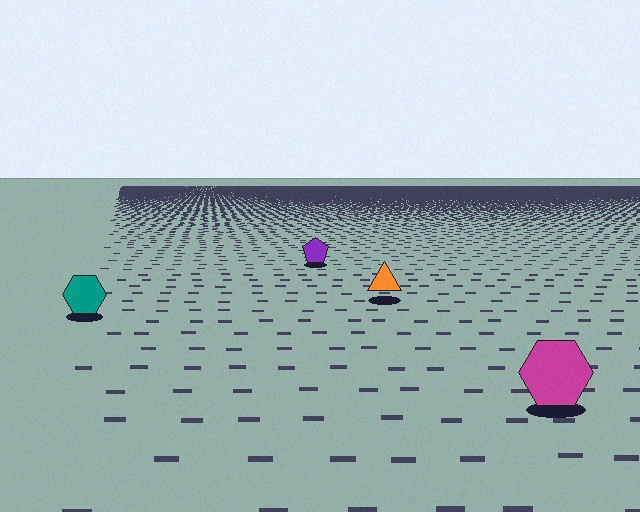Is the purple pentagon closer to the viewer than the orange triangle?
No. The orange triangle is closer — you can tell from the texture gradient: the ground texture is coarser near it.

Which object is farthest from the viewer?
The purple pentagon is farthest from the viewer. It appears smaller and the ground texture around it is denser.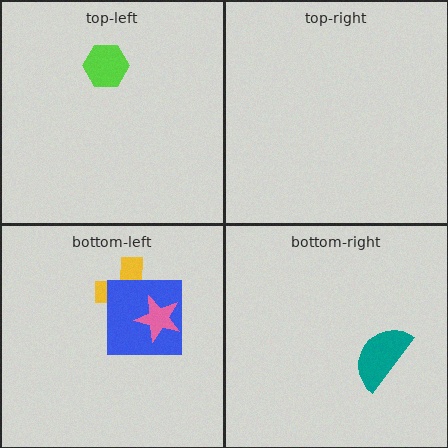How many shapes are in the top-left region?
1.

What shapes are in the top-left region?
The lime hexagon.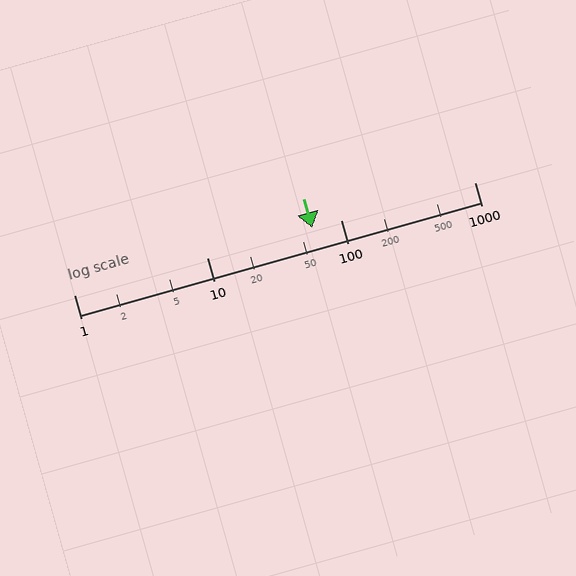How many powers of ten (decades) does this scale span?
The scale spans 3 decades, from 1 to 1000.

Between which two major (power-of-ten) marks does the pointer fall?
The pointer is between 10 and 100.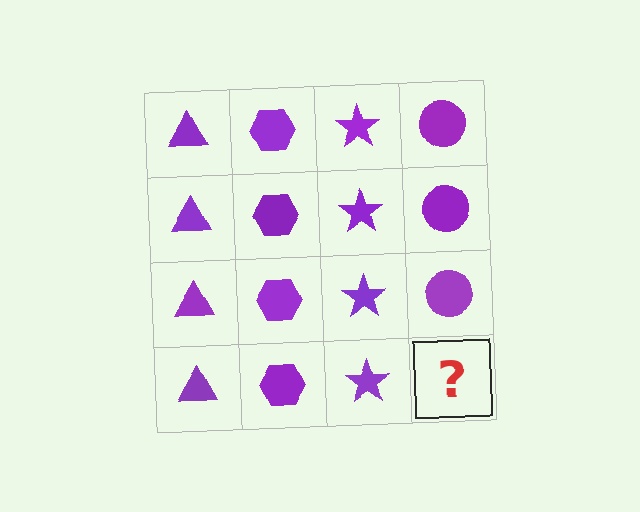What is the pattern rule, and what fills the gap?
The rule is that each column has a consistent shape. The gap should be filled with a purple circle.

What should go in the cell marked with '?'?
The missing cell should contain a purple circle.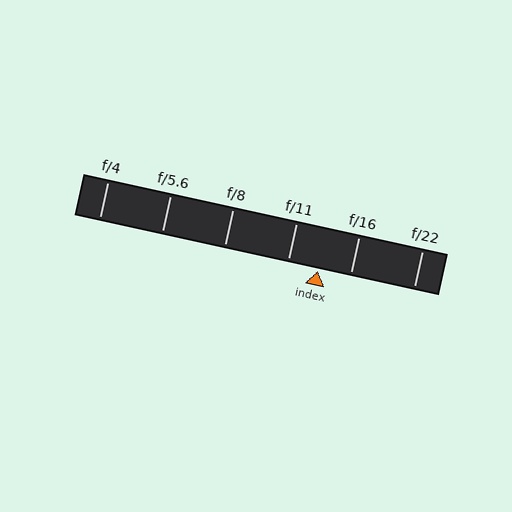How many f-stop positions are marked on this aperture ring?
There are 6 f-stop positions marked.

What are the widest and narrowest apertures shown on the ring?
The widest aperture shown is f/4 and the narrowest is f/22.